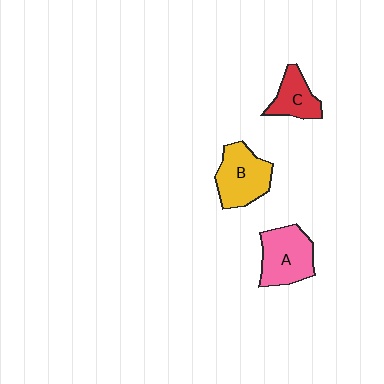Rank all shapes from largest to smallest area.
From largest to smallest: A (pink), B (yellow), C (red).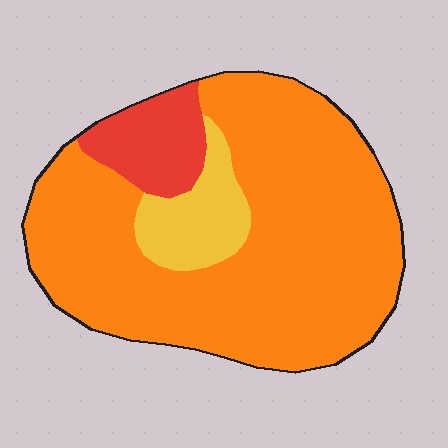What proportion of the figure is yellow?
Yellow covers roughly 10% of the figure.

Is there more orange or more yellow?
Orange.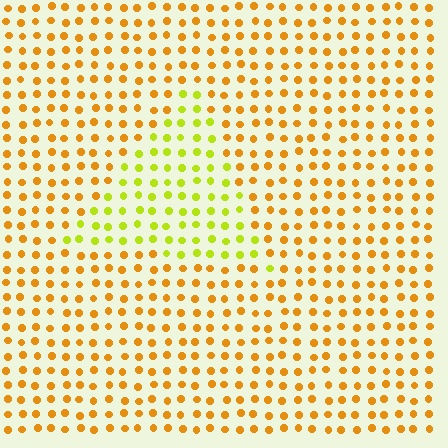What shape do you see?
I see a triangle.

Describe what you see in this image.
The image is filled with small orange elements in a uniform arrangement. A triangle-shaped region is visible where the elements are tinted to a slightly different hue, forming a subtle color boundary.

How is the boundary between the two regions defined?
The boundary is defined purely by a slight shift in hue (about 39 degrees). Spacing, size, and orientation are identical on both sides.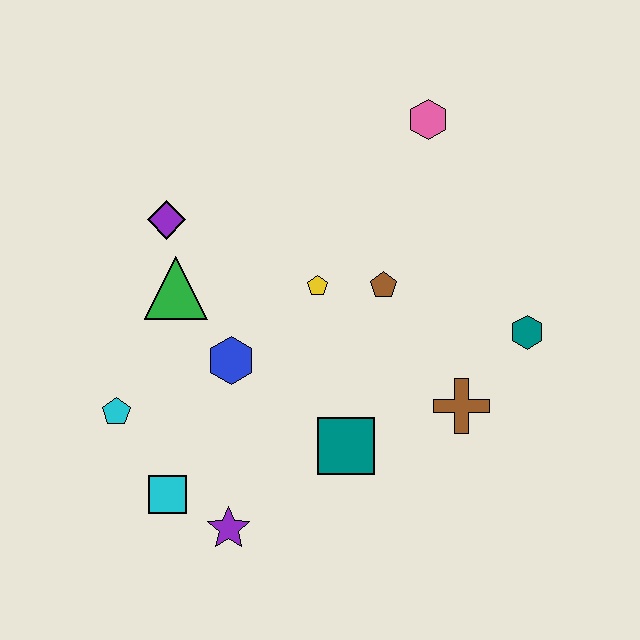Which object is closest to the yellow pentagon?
The brown pentagon is closest to the yellow pentagon.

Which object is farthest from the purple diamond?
The teal hexagon is farthest from the purple diamond.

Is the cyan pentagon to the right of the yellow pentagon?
No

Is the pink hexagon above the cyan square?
Yes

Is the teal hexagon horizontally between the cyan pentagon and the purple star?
No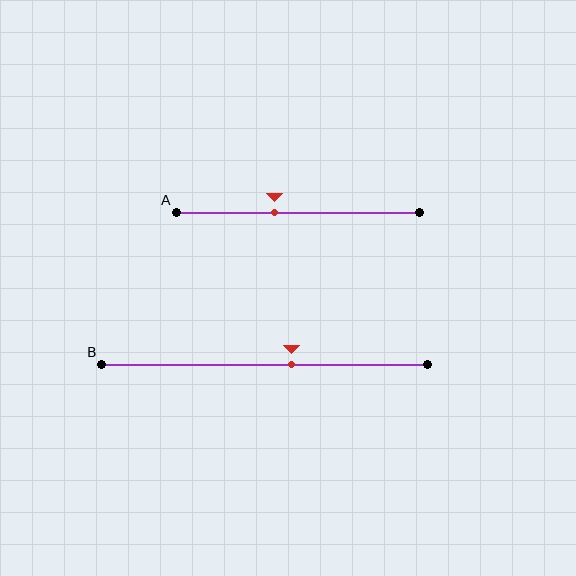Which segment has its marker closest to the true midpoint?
Segment B has its marker closest to the true midpoint.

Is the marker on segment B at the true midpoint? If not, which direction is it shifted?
No, the marker on segment B is shifted to the right by about 8% of the segment length.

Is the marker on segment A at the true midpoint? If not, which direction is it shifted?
No, the marker on segment A is shifted to the left by about 10% of the segment length.